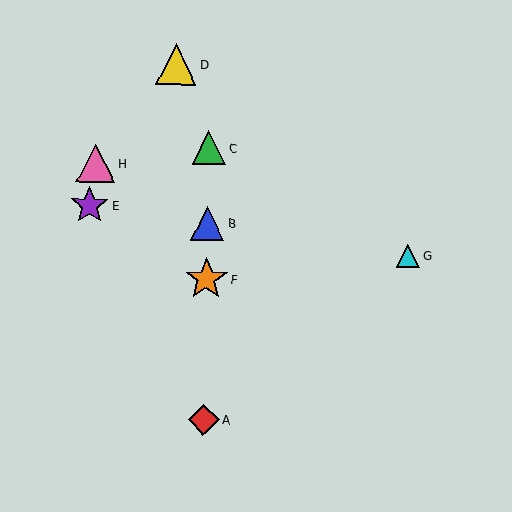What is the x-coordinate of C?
Object C is at x≈209.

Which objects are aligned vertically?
Objects A, B, C, F are aligned vertically.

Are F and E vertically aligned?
No, F is at x≈206 and E is at x≈90.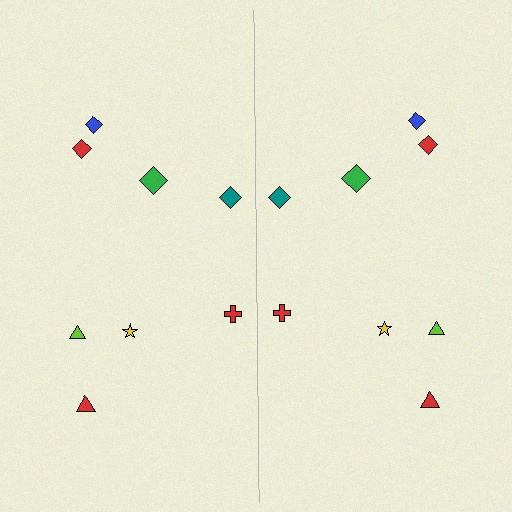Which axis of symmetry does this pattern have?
The pattern has a vertical axis of symmetry running through the center of the image.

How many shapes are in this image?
There are 16 shapes in this image.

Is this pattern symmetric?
Yes, this pattern has bilateral (reflection) symmetry.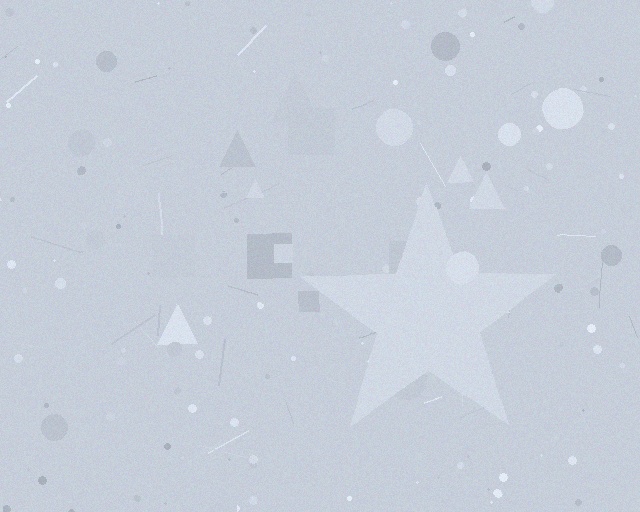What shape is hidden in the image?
A star is hidden in the image.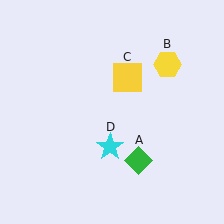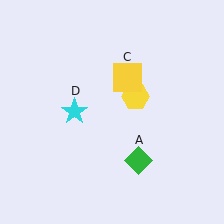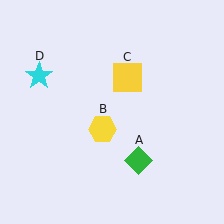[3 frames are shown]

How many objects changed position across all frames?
2 objects changed position: yellow hexagon (object B), cyan star (object D).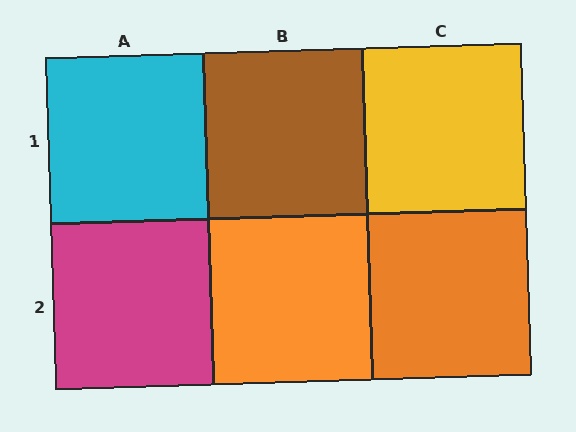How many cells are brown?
1 cell is brown.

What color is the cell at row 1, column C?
Yellow.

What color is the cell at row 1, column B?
Brown.